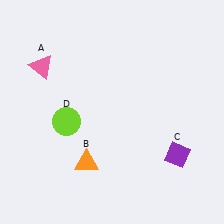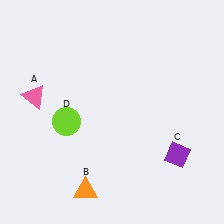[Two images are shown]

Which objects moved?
The objects that moved are: the pink triangle (A), the orange triangle (B).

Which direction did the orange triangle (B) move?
The orange triangle (B) moved down.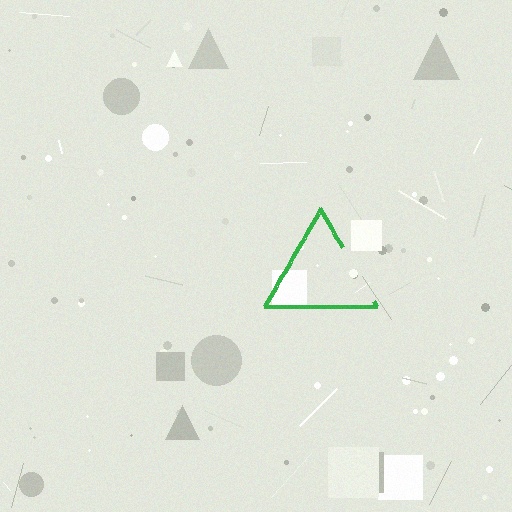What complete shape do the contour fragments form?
The contour fragments form a triangle.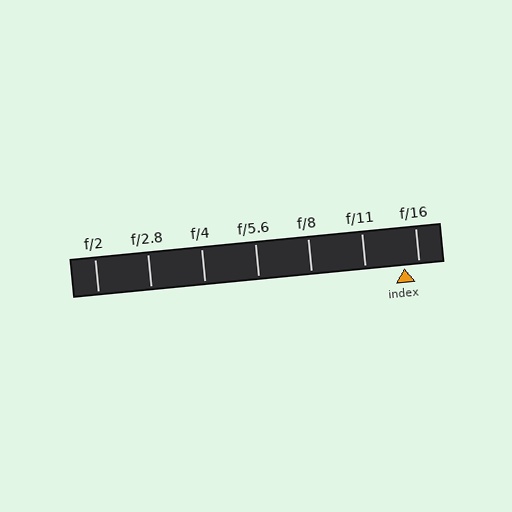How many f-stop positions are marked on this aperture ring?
There are 7 f-stop positions marked.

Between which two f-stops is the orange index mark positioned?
The index mark is between f/11 and f/16.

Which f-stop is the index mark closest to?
The index mark is closest to f/16.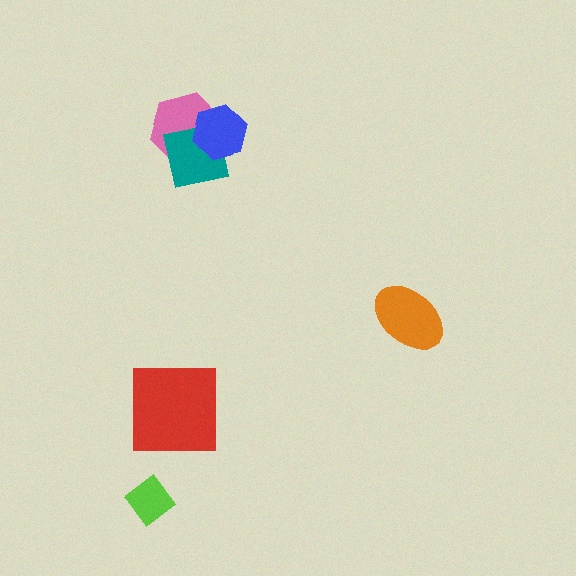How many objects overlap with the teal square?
2 objects overlap with the teal square.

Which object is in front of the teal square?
The blue hexagon is in front of the teal square.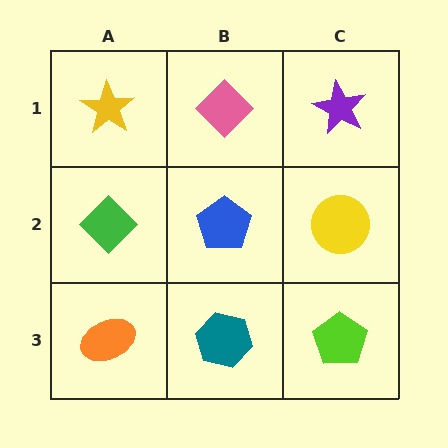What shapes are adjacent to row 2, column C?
A purple star (row 1, column C), a lime pentagon (row 3, column C), a blue pentagon (row 2, column B).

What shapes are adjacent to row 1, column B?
A blue pentagon (row 2, column B), a yellow star (row 1, column A), a purple star (row 1, column C).